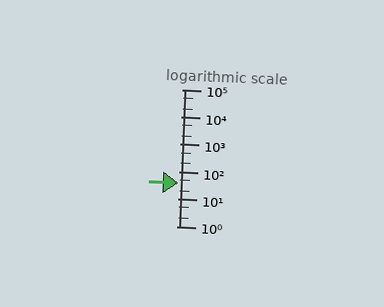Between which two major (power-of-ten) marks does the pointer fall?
The pointer is between 10 and 100.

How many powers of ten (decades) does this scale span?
The scale spans 5 decades, from 1 to 100000.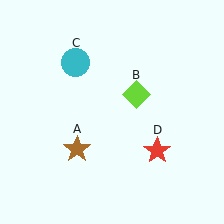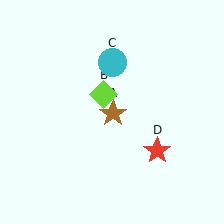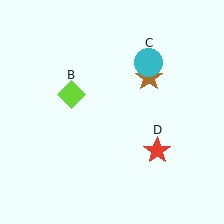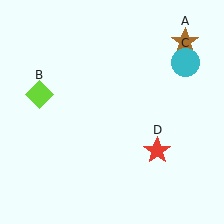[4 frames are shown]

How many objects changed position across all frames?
3 objects changed position: brown star (object A), lime diamond (object B), cyan circle (object C).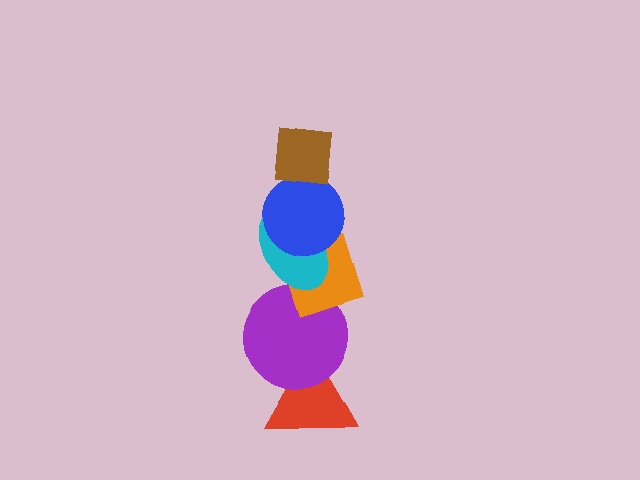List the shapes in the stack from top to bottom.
From top to bottom: the brown square, the blue circle, the cyan ellipse, the orange diamond, the purple circle, the red triangle.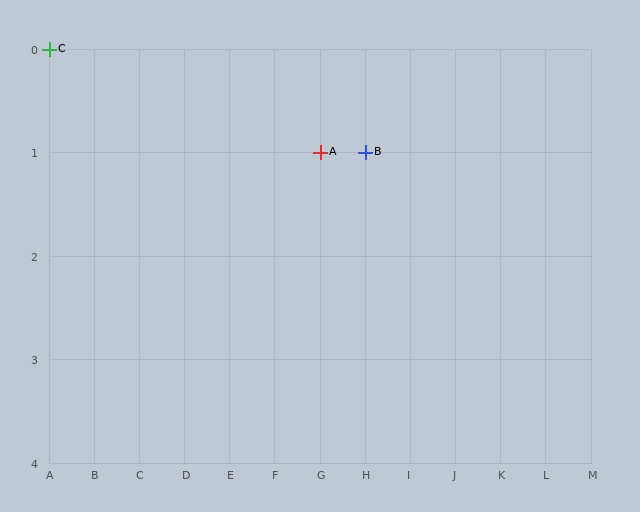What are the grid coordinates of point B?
Point B is at grid coordinates (H, 1).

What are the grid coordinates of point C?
Point C is at grid coordinates (A, 0).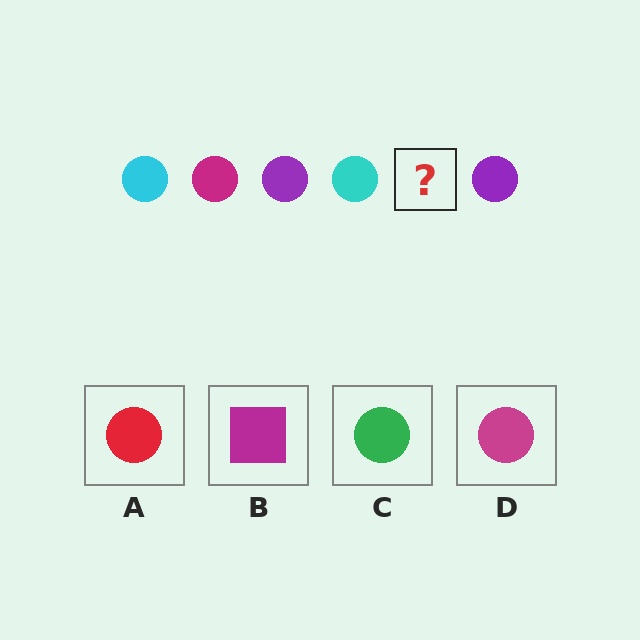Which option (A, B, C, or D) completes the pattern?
D.